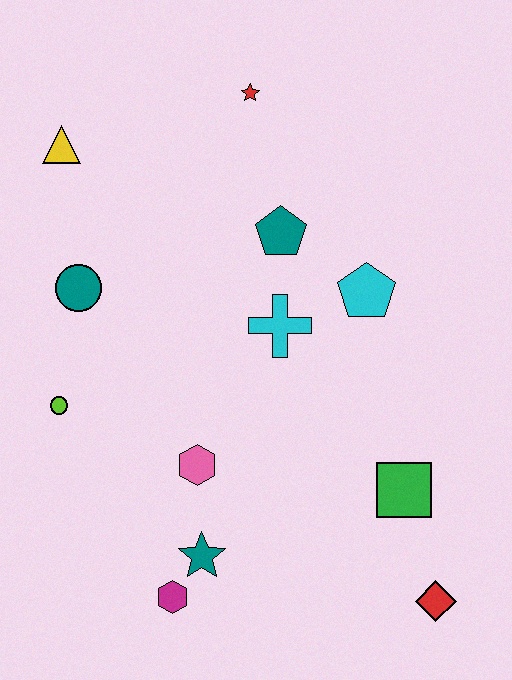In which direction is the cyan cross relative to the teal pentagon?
The cyan cross is below the teal pentagon.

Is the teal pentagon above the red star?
No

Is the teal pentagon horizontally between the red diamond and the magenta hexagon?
Yes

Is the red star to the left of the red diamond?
Yes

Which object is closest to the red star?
The teal pentagon is closest to the red star.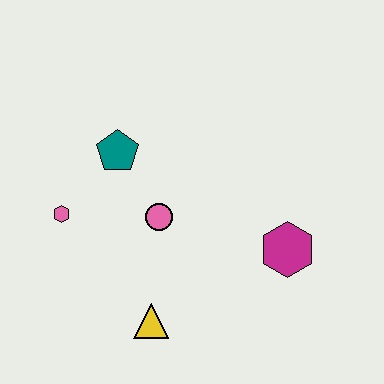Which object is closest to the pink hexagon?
The teal pentagon is closest to the pink hexagon.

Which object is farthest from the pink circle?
The magenta hexagon is farthest from the pink circle.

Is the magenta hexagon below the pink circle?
Yes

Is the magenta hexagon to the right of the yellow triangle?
Yes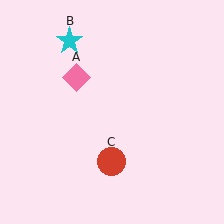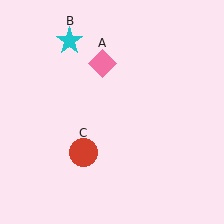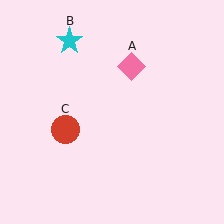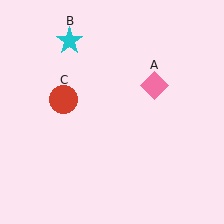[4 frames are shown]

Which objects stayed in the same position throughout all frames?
Cyan star (object B) remained stationary.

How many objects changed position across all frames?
2 objects changed position: pink diamond (object A), red circle (object C).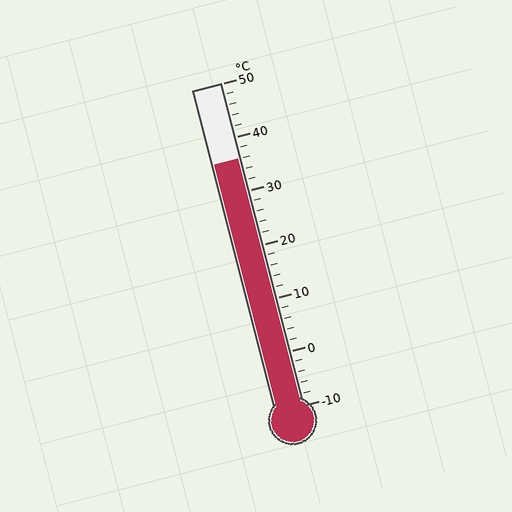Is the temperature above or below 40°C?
The temperature is below 40°C.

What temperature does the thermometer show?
The thermometer shows approximately 36°C.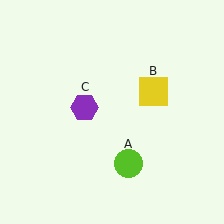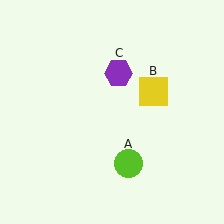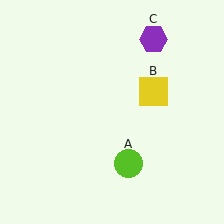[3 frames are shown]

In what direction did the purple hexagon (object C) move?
The purple hexagon (object C) moved up and to the right.